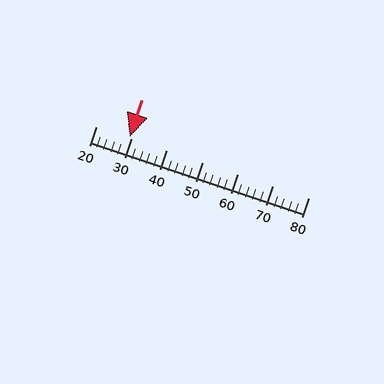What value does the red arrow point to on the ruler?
The red arrow points to approximately 30.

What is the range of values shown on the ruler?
The ruler shows values from 20 to 80.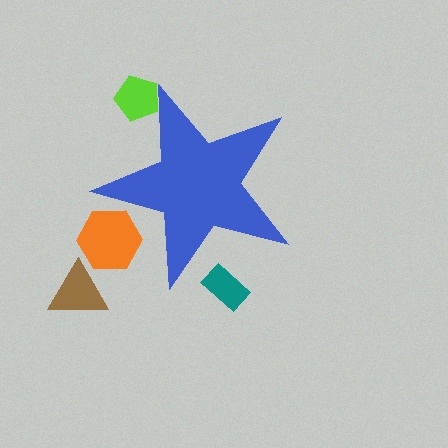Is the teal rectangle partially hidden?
Yes, the teal rectangle is partially hidden behind the blue star.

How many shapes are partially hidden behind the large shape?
3 shapes are partially hidden.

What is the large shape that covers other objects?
A blue star.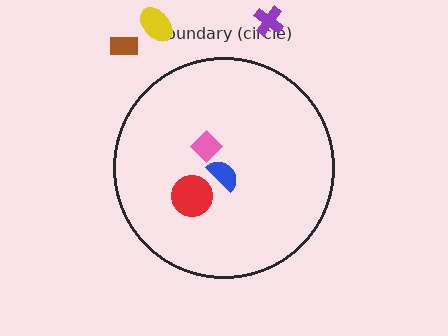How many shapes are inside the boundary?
3 inside, 3 outside.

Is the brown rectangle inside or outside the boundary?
Outside.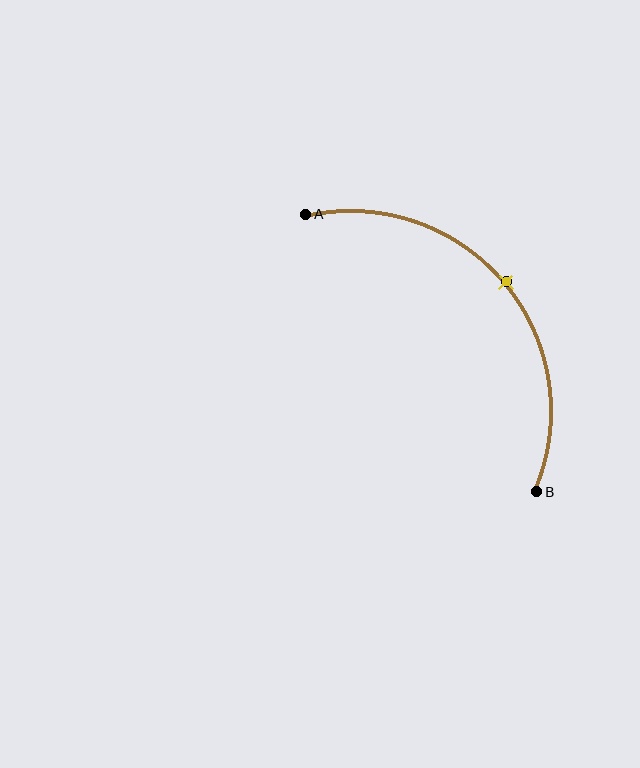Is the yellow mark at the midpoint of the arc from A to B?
Yes. The yellow mark lies on the arc at equal arc-length from both A and B — it is the arc midpoint.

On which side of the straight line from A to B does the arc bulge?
The arc bulges above and to the right of the straight line connecting A and B.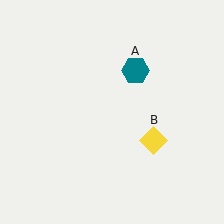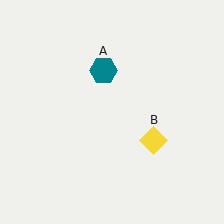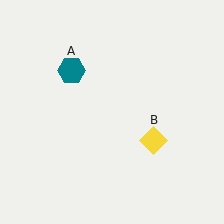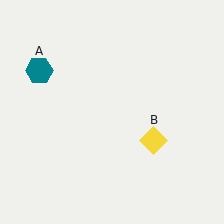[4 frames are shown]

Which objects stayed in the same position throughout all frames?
Yellow diamond (object B) remained stationary.